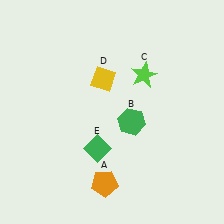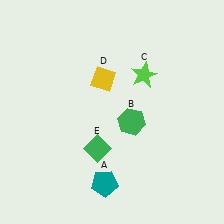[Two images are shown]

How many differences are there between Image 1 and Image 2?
There is 1 difference between the two images.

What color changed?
The pentagon (A) changed from orange in Image 1 to teal in Image 2.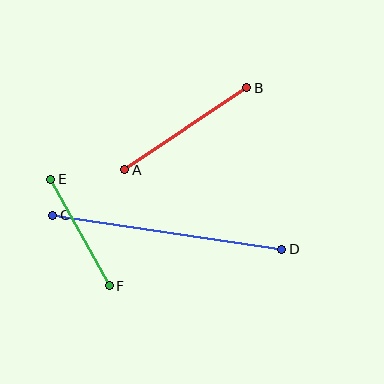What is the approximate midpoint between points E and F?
The midpoint is at approximately (80, 232) pixels.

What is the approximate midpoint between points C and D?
The midpoint is at approximately (167, 232) pixels.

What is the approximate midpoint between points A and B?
The midpoint is at approximately (186, 129) pixels.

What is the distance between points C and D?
The distance is approximately 232 pixels.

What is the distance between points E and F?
The distance is approximately 121 pixels.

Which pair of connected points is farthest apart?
Points C and D are farthest apart.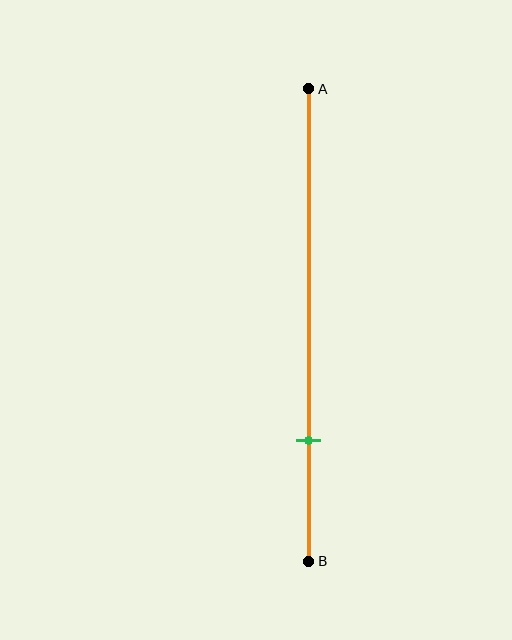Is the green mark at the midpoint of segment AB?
No, the mark is at about 75% from A, not at the 50% midpoint.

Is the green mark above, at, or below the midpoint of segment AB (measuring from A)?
The green mark is below the midpoint of segment AB.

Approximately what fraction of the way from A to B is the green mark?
The green mark is approximately 75% of the way from A to B.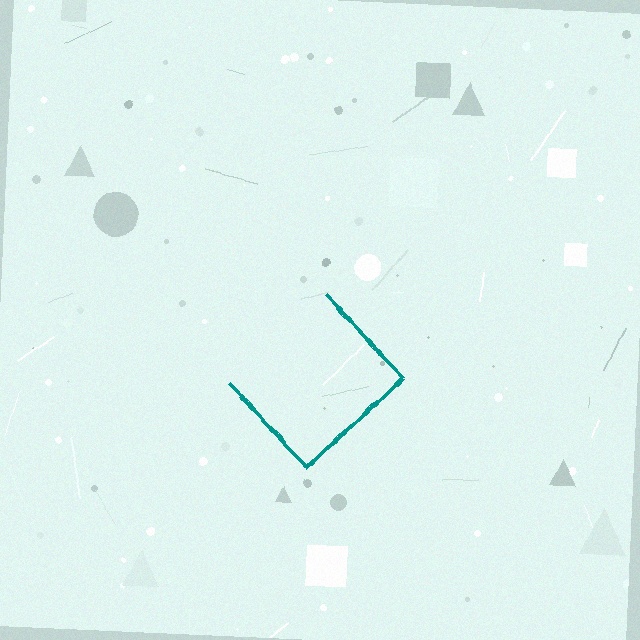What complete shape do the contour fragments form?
The contour fragments form a diamond.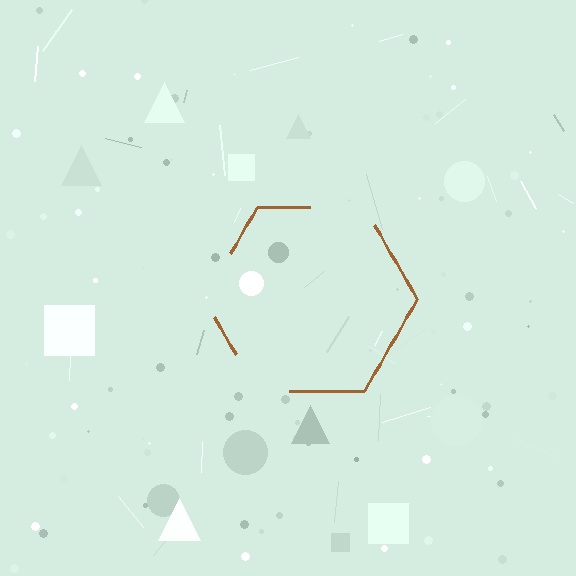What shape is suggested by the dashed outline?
The dashed outline suggests a hexagon.